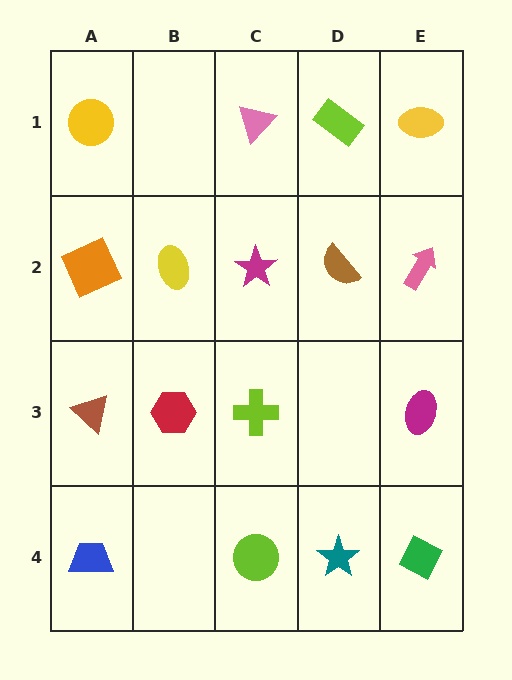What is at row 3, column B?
A red hexagon.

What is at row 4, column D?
A teal star.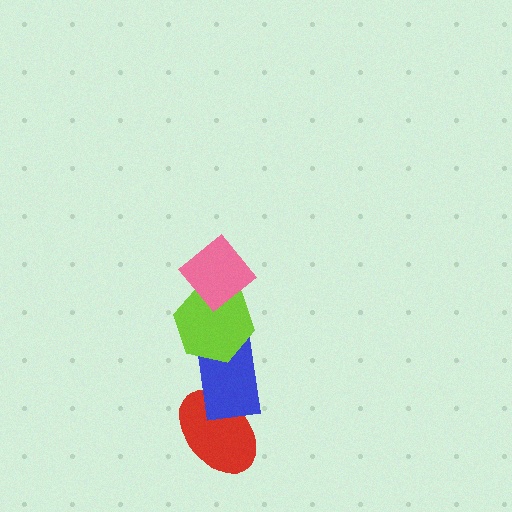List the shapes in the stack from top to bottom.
From top to bottom: the pink diamond, the lime hexagon, the blue rectangle, the red ellipse.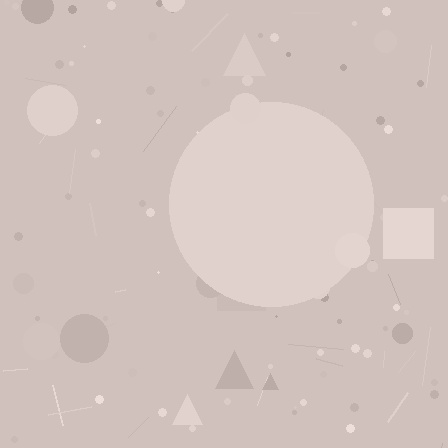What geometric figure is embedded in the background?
A circle is embedded in the background.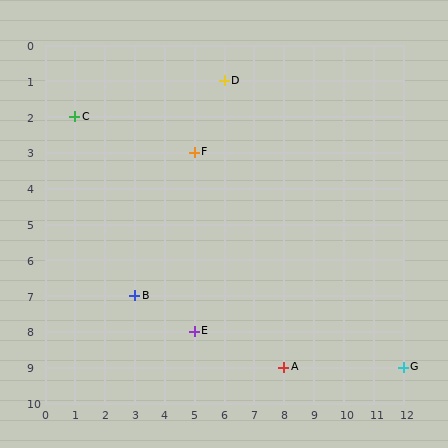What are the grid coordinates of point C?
Point C is at grid coordinates (1, 2).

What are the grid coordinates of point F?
Point F is at grid coordinates (5, 3).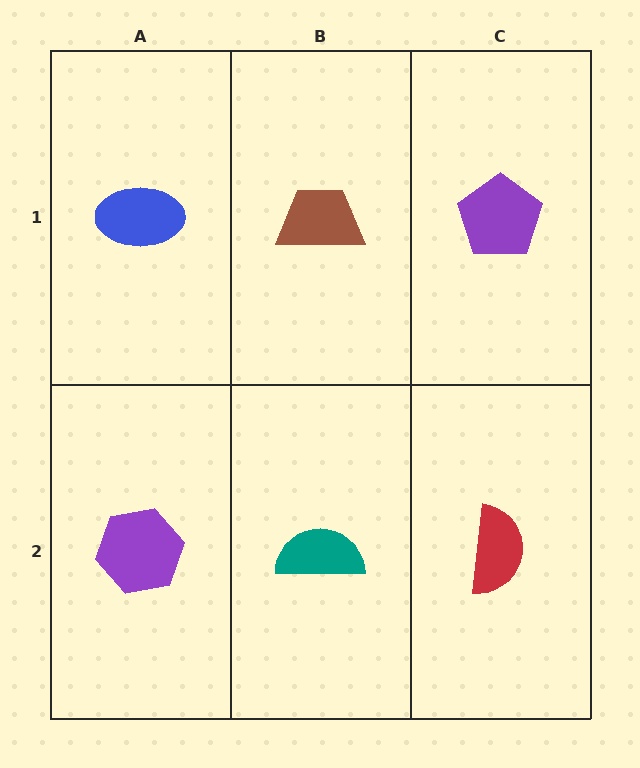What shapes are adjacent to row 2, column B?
A brown trapezoid (row 1, column B), a purple hexagon (row 2, column A), a red semicircle (row 2, column C).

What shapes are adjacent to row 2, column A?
A blue ellipse (row 1, column A), a teal semicircle (row 2, column B).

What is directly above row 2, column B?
A brown trapezoid.